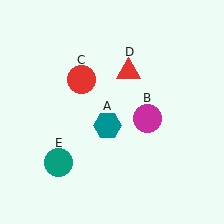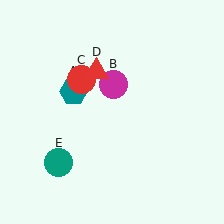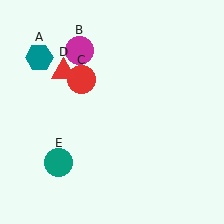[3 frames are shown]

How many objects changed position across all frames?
3 objects changed position: teal hexagon (object A), magenta circle (object B), red triangle (object D).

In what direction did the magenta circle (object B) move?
The magenta circle (object B) moved up and to the left.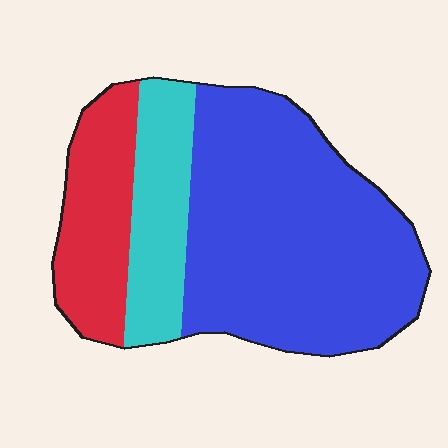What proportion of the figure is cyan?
Cyan takes up between a sixth and a third of the figure.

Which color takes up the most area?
Blue, at roughly 60%.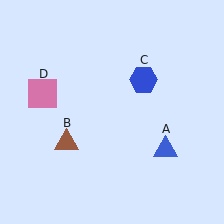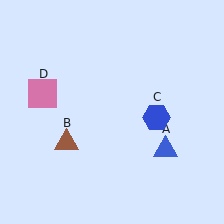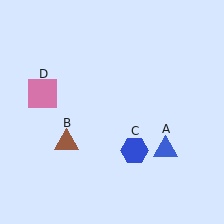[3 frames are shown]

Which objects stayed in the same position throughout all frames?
Blue triangle (object A) and brown triangle (object B) and pink square (object D) remained stationary.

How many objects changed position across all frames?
1 object changed position: blue hexagon (object C).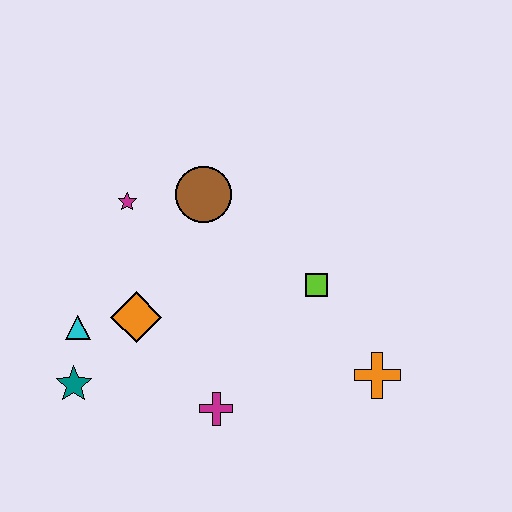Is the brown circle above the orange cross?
Yes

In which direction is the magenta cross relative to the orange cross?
The magenta cross is to the left of the orange cross.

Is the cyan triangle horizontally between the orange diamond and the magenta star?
No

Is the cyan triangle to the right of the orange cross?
No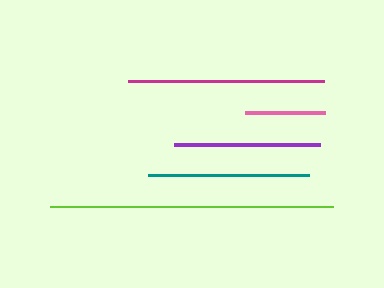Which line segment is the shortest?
The pink line is the shortest at approximately 79 pixels.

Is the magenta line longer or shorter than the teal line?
The magenta line is longer than the teal line.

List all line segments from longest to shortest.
From longest to shortest: lime, magenta, teal, purple, pink.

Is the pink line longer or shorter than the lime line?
The lime line is longer than the pink line.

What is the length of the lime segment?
The lime segment is approximately 282 pixels long.